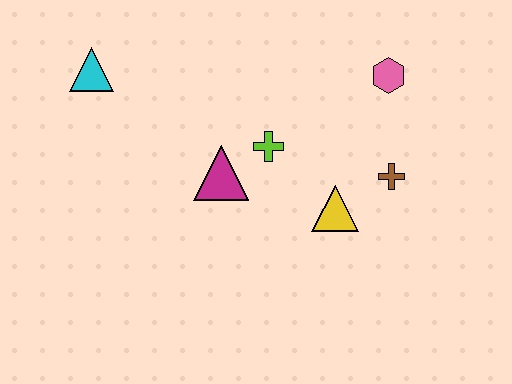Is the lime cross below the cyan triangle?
Yes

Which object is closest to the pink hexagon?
The brown cross is closest to the pink hexagon.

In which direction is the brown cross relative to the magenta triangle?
The brown cross is to the right of the magenta triangle.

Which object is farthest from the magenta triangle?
The pink hexagon is farthest from the magenta triangle.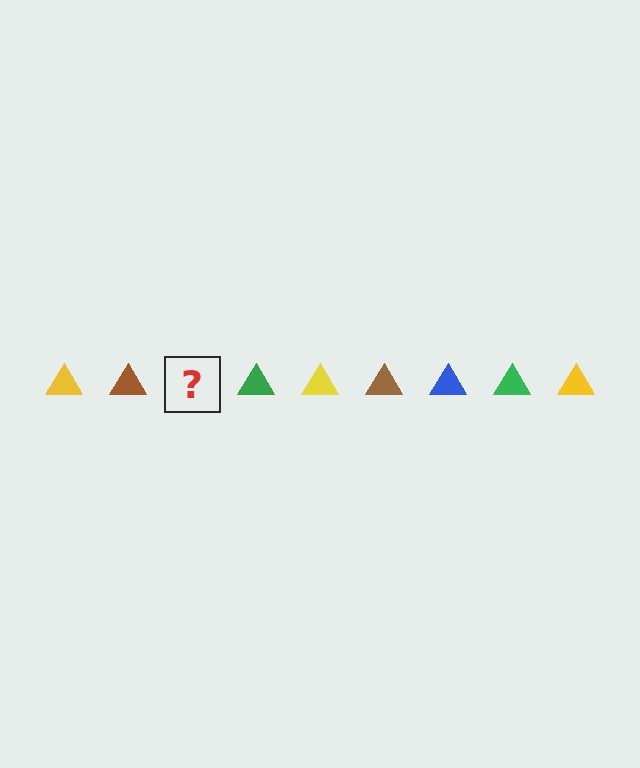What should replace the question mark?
The question mark should be replaced with a blue triangle.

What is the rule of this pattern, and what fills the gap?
The rule is that the pattern cycles through yellow, brown, blue, green triangles. The gap should be filled with a blue triangle.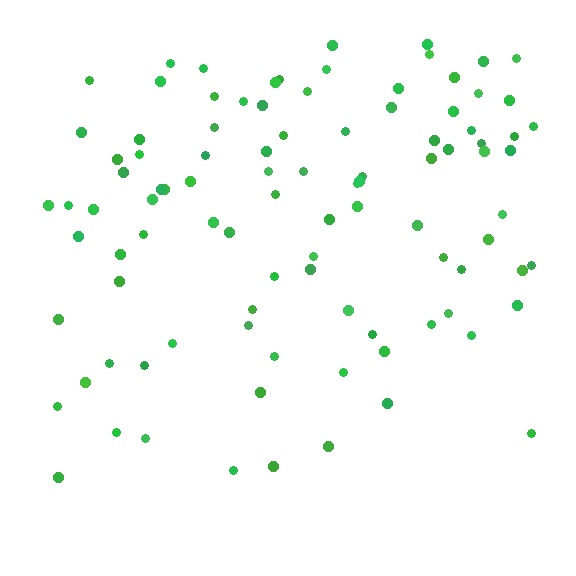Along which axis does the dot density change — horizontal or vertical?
Vertical.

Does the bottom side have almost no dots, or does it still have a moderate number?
Still a moderate number, just noticeably fewer than the top.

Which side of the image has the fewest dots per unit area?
The bottom.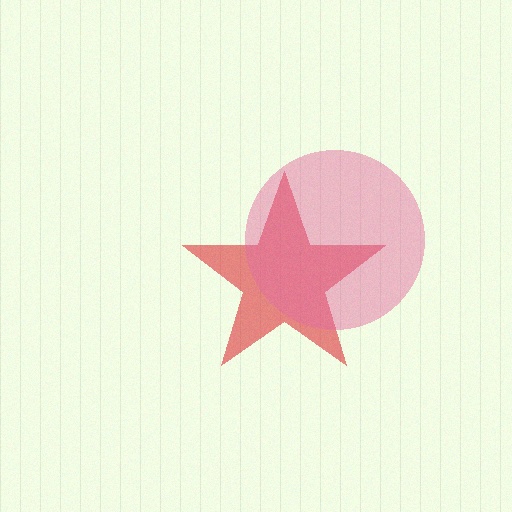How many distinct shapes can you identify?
There are 2 distinct shapes: a red star, a pink circle.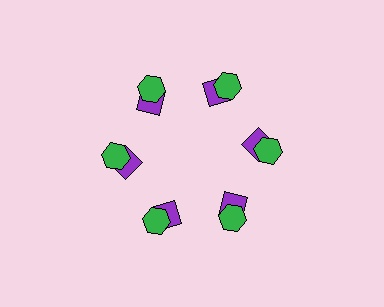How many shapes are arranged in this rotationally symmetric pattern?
There are 12 shapes, arranged in 6 groups of 2.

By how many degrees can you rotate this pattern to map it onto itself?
The pattern maps onto itself every 60 degrees of rotation.